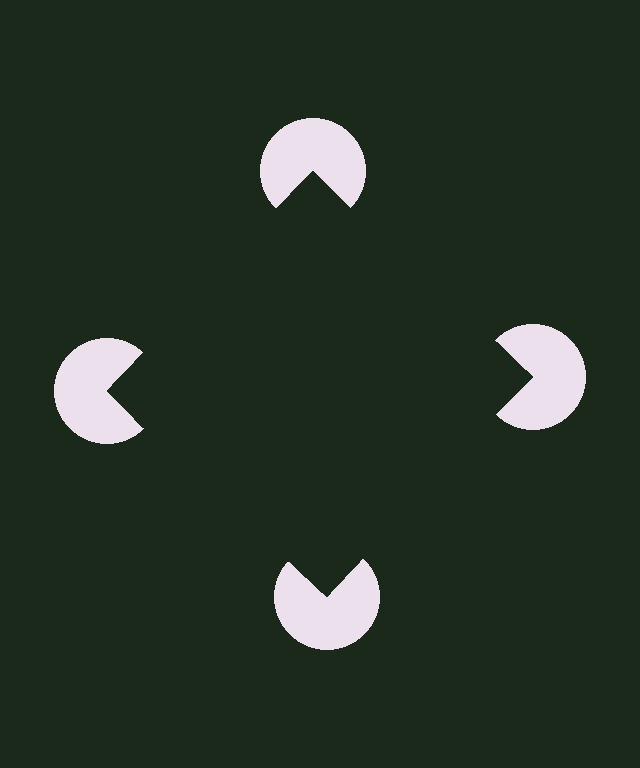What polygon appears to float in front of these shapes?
An illusory square — its edges are inferred from the aligned wedge cuts in the pac-man discs, not physically drawn.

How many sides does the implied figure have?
4 sides.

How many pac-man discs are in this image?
There are 4 — one at each vertex of the illusory square.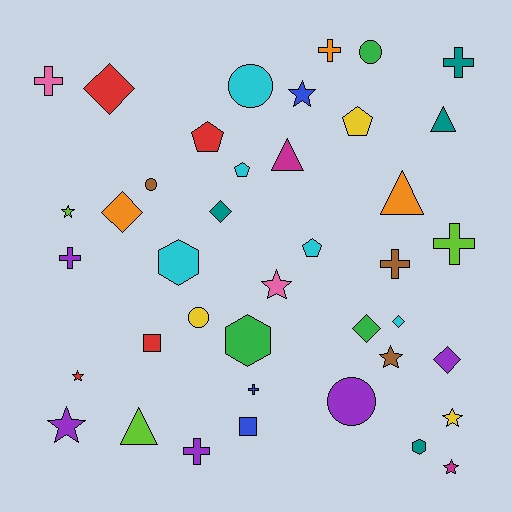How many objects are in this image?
There are 40 objects.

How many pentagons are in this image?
There are 4 pentagons.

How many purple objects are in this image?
There are 5 purple objects.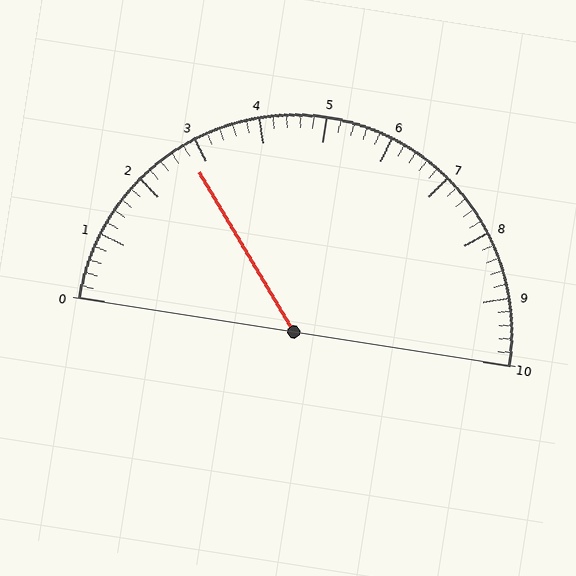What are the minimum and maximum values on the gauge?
The gauge ranges from 0 to 10.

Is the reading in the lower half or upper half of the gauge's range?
The reading is in the lower half of the range (0 to 10).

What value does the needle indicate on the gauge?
The needle indicates approximately 2.8.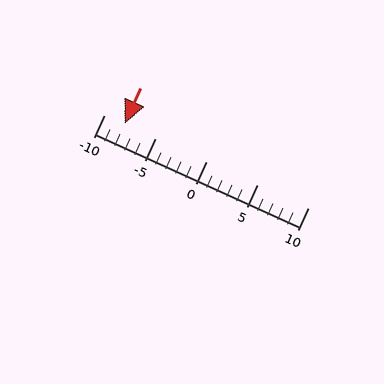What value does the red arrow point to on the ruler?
The red arrow points to approximately -8.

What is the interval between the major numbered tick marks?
The major tick marks are spaced 5 units apart.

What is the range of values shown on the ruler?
The ruler shows values from -10 to 10.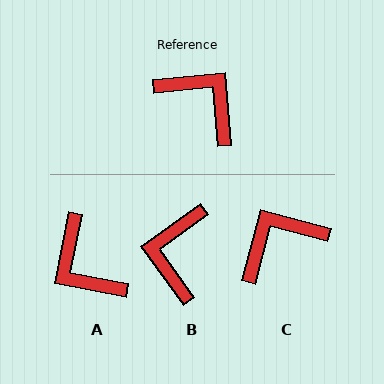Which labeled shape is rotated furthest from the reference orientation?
A, about 163 degrees away.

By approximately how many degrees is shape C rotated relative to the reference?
Approximately 70 degrees counter-clockwise.